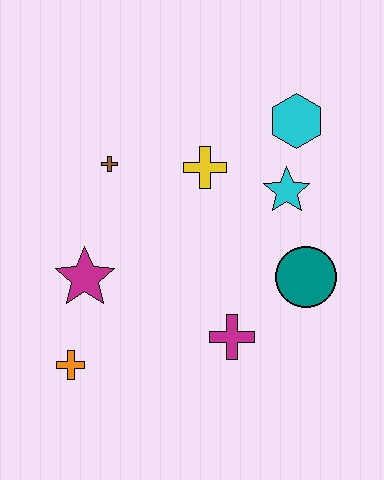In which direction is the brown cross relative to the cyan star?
The brown cross is to the left of the cyan star.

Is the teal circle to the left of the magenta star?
No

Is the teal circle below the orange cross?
No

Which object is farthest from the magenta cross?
The cyan hexagon is farthest from the magenta cross.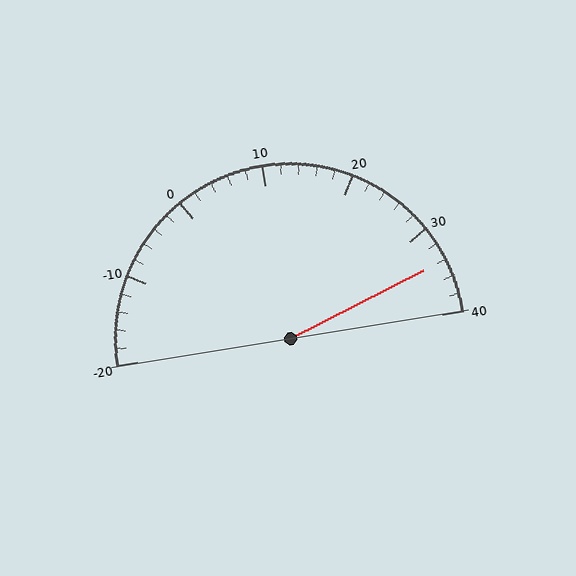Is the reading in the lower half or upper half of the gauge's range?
The reading is in the upper half of the range (-20 to 40).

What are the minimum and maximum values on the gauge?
The gauge ranges from -20 to 40.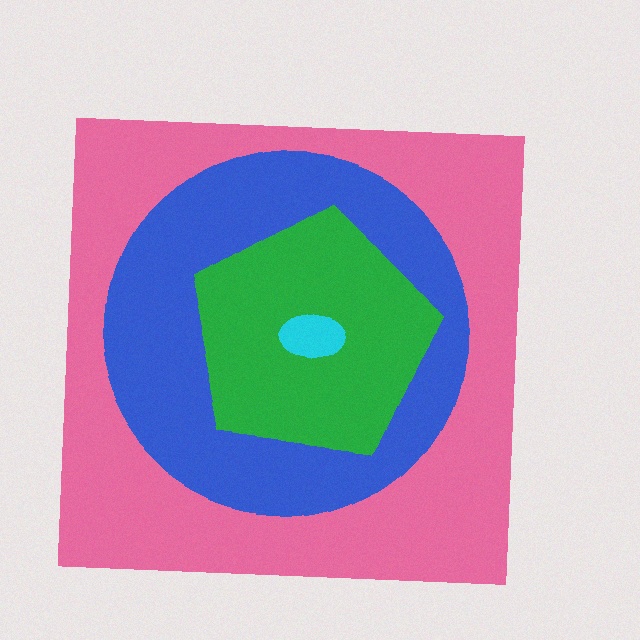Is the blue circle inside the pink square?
Yes.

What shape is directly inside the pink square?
The blue circle.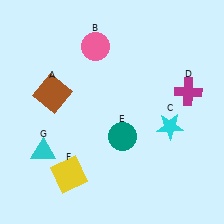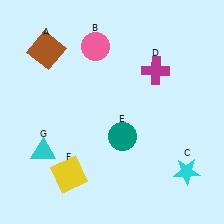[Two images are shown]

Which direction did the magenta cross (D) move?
The magenta cross (D) moved left.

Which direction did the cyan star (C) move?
The cyan star (C) moved down.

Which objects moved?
The objects that moved are: the brown square (A), the cyan star (C), the magenta cross (D).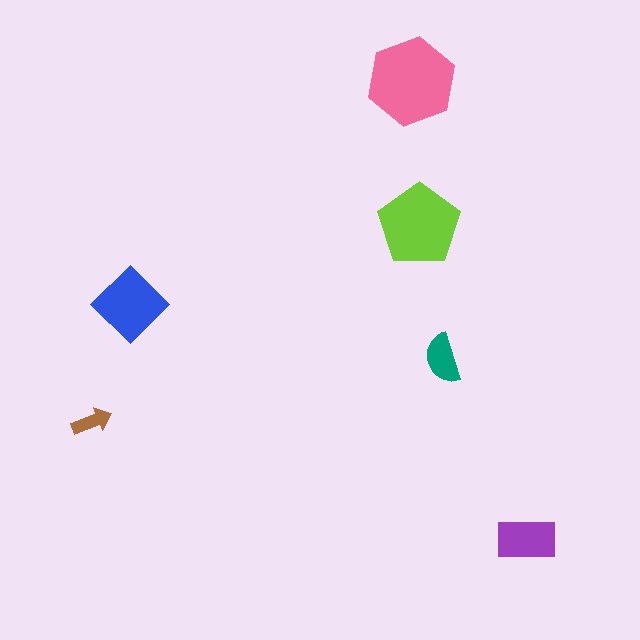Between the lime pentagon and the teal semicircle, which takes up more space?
The lime pentagon.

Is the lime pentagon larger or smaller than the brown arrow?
Larger.